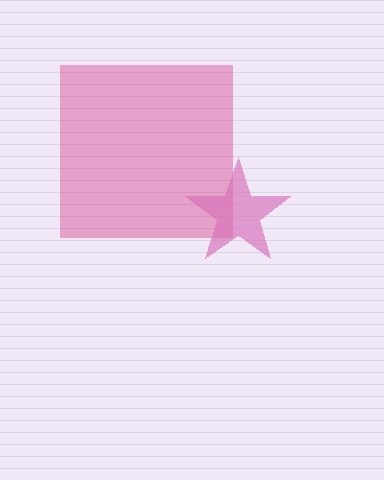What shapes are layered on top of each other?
The layered shapes are: a magenta square, a pink star.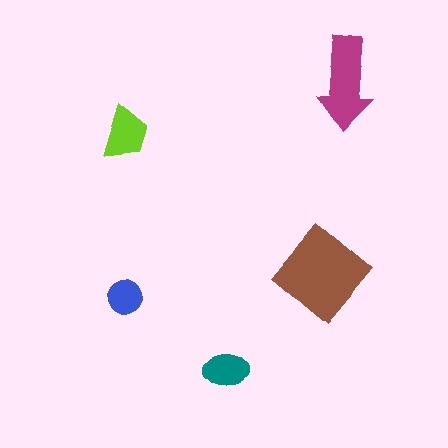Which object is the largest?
The brown diamond.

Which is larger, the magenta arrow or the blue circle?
The magenta arrow.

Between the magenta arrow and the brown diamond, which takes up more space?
The brown diamond.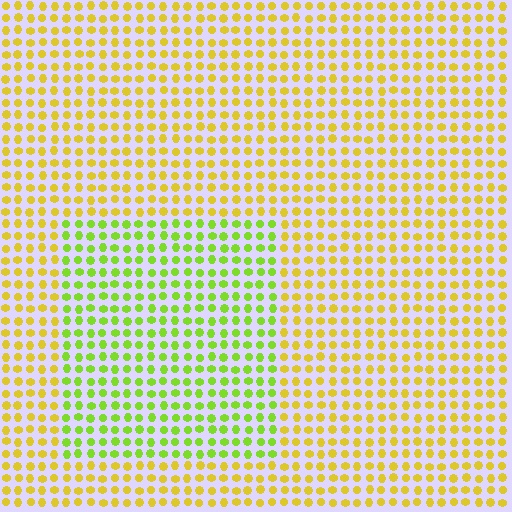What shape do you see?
I see a rectangle.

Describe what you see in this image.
The image is filled with small yellow elements in a uniform arrangement. A rectangle-shaped region is visible where the elements are tinted to a slightly different hue, forming a subtle color boundary.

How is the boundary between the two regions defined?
The boundary is defined purely by a slight shift in hue (about 39 degrees). Spacing, size, and orientation are identical on both sides.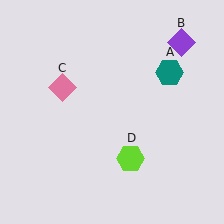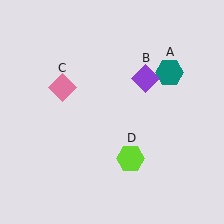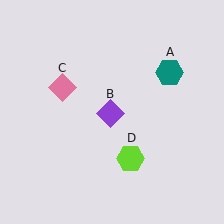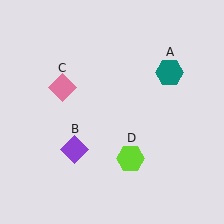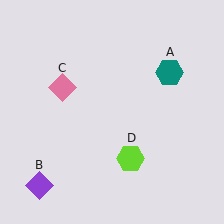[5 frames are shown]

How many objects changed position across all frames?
1 object changed position: purple diamond (object B).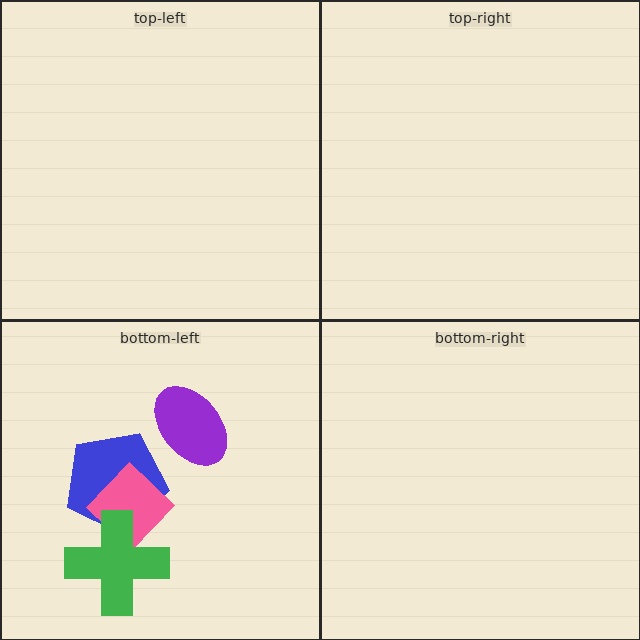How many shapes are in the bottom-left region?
4.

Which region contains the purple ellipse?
The bottom-left region.